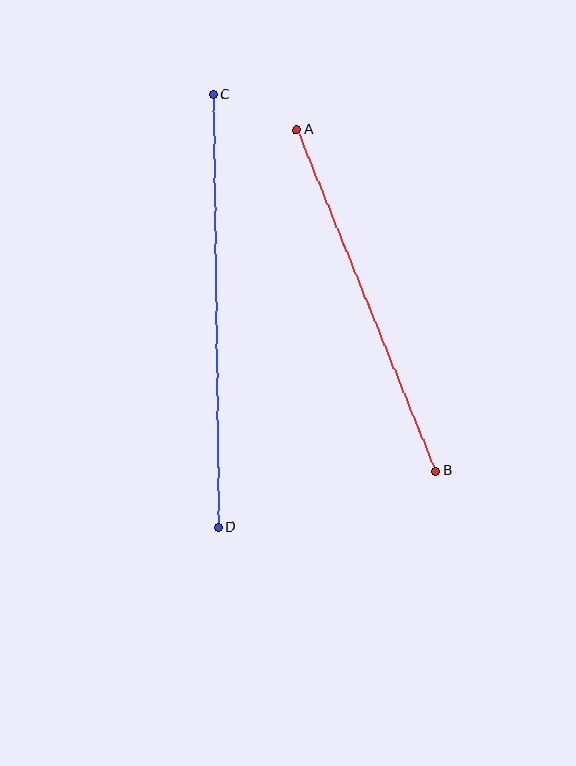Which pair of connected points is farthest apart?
Points C and D are farthest apart.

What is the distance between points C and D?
The distance is approximately 433 pixels.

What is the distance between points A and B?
The distance is approximately 368 pixels.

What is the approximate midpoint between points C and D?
The midpoint is at approximately (216, 311) pixels.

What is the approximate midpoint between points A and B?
The midpoint is at approximately (366, 300) pixels.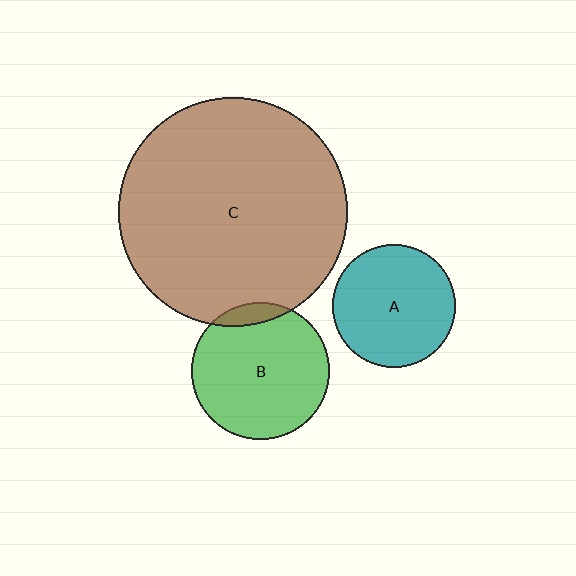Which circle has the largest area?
Circle C (brown).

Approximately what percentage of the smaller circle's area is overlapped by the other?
Approximately 10%.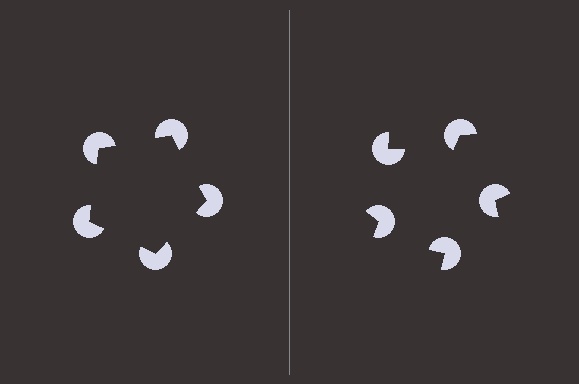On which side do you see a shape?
An illusory pentagon appears on the left side. On the right side the wedge cuts are rotated, so no coherent shape forms.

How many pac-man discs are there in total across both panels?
10 — 5 on each side.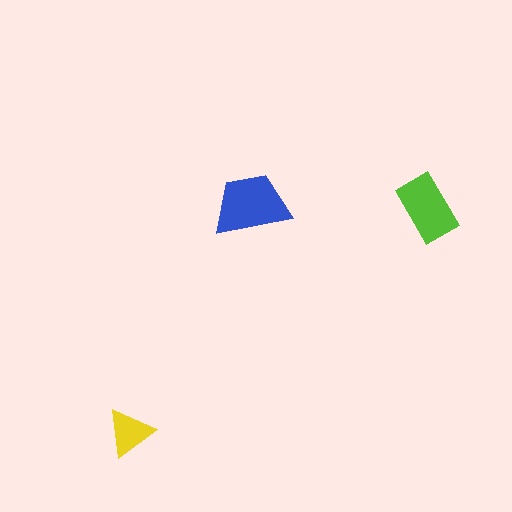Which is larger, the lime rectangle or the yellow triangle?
The lime rectangle.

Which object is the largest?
The blue trapezoid.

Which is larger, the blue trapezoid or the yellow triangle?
The blue trapezoid.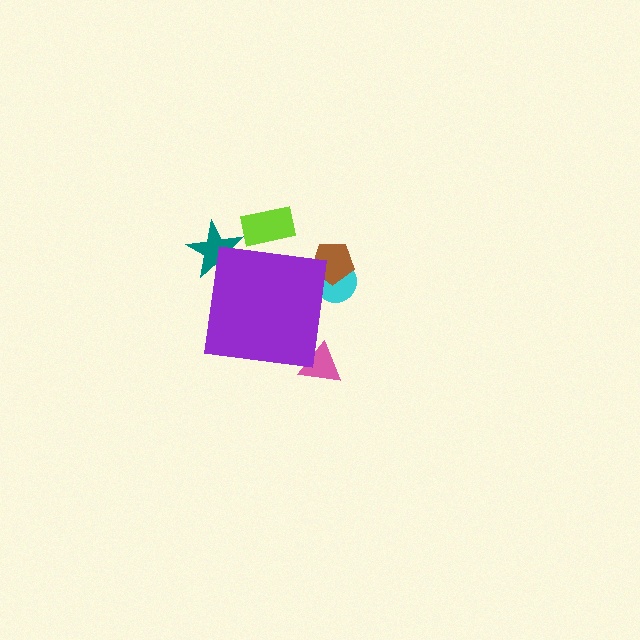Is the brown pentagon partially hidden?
Yes, the brown pentagon is partially hidden behind the purple square.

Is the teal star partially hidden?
Yes, the teal star is partially hidden behind the purple square.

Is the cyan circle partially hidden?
Yes, the cyan circle is partially hidden behind the purple square.